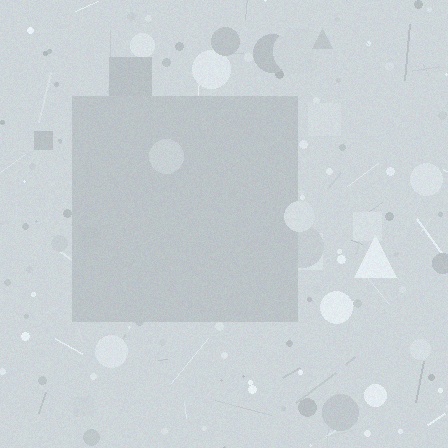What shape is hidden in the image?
A square is hidden in the image.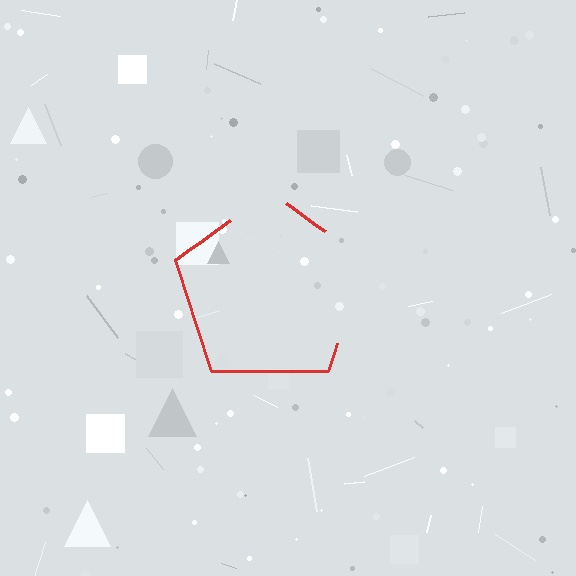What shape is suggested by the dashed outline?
The dashed outline suggests a pentagon.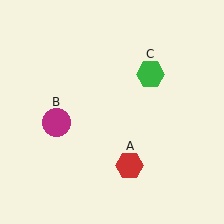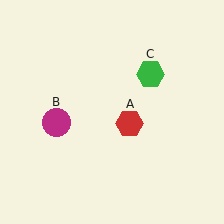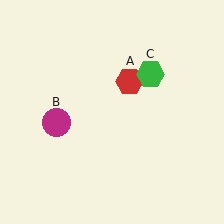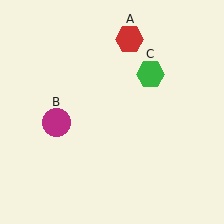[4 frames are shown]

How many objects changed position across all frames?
1 object changed position: red hexagon (object A).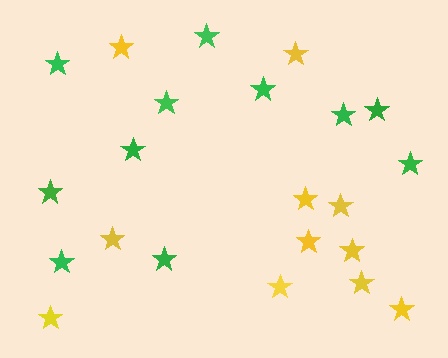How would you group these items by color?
There are 2 groups: one group of yellow stars (11) and one group of green stars (11).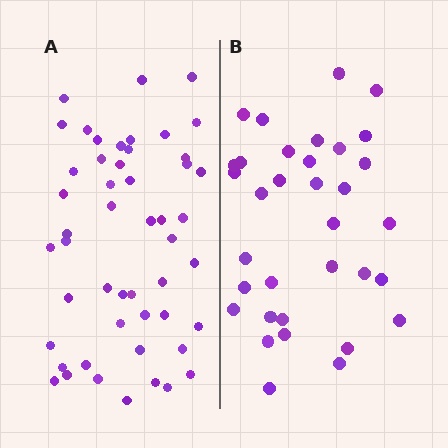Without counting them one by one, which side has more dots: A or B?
Region A (the left region) has more dots.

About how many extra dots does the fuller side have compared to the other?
Region A has approximately 15 more dots than region B.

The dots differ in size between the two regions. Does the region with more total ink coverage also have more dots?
No. Region B has more total ink coverage because its dots are larger, but region A actually contains more individual dots. Total area can be misleading — the number of items is what matters here.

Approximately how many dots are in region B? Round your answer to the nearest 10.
About 30 dots. (The exact count is 34, which rounds to 30.)